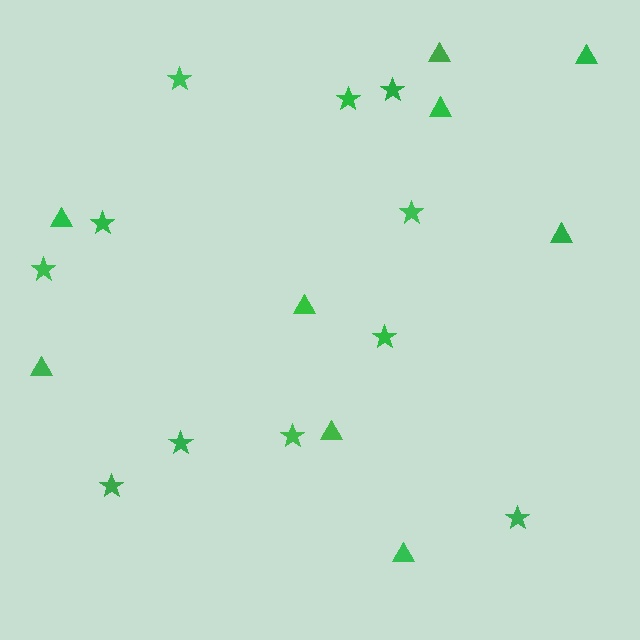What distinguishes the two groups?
There are 2 groups: one group of triangles (9) and one group of stars (11).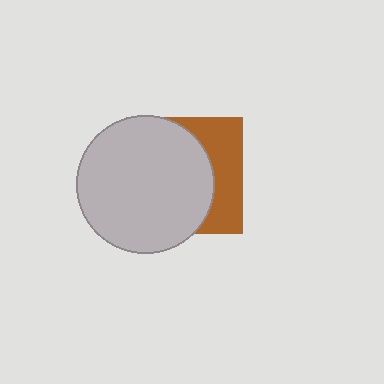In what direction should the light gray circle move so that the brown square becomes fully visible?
The light gray circle should move left. That is the shortest direction to clear the overlap and leave the brown square fully visible.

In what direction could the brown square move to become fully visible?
The brown square could move right. That would shift it out from behind the light gray circle entirely.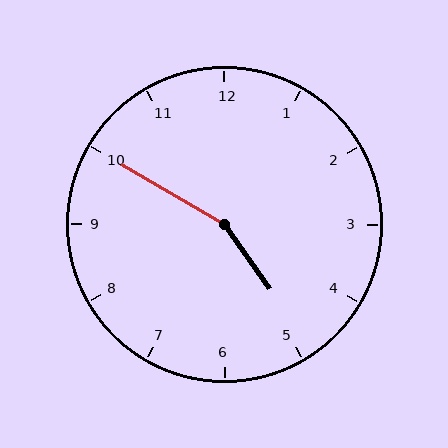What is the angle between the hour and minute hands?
Approximately 155 degrees.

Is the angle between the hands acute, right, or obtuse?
It is obtuse.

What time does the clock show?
4:50.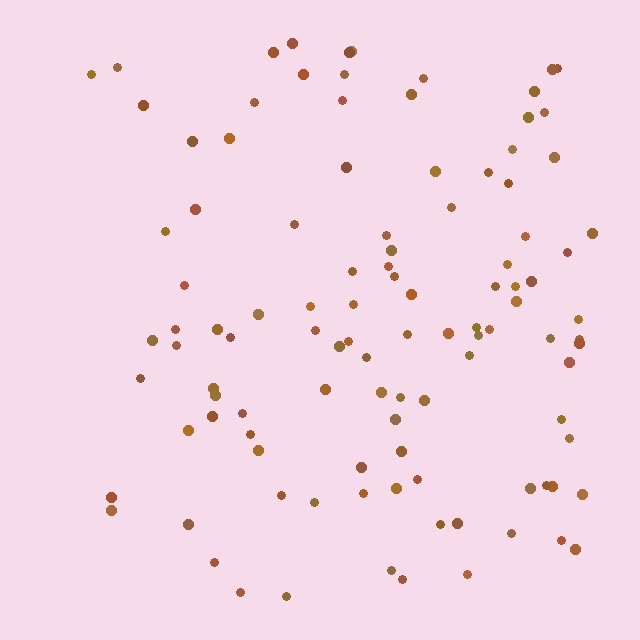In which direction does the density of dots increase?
From left to right, with the right side densest.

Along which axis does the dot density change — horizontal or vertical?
Horizontal.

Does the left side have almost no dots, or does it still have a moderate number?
Still a moderate number, just noticeably fewer than the right.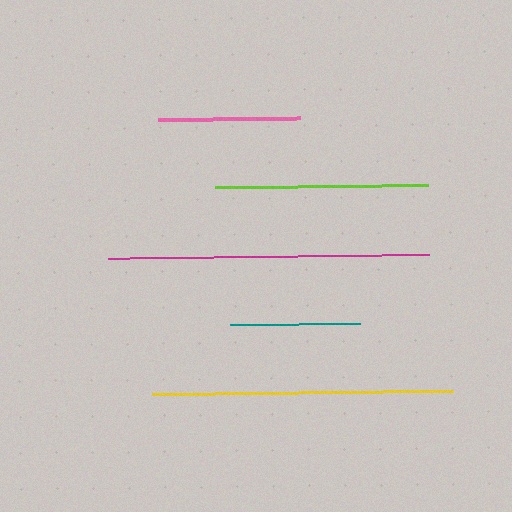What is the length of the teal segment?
The teal segment is approximately 130 pixels long.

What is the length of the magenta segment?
The magenta segment is approximately 321 pixels long.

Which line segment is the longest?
The magenta line is the longest at approximately 321 pixels.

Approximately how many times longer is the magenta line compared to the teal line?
The magenta line is approximately 2.5 times the length of the teal line.